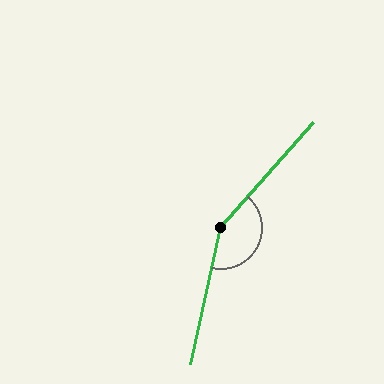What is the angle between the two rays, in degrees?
Approximately 151 degrees.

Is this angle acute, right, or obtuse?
It is obtuse.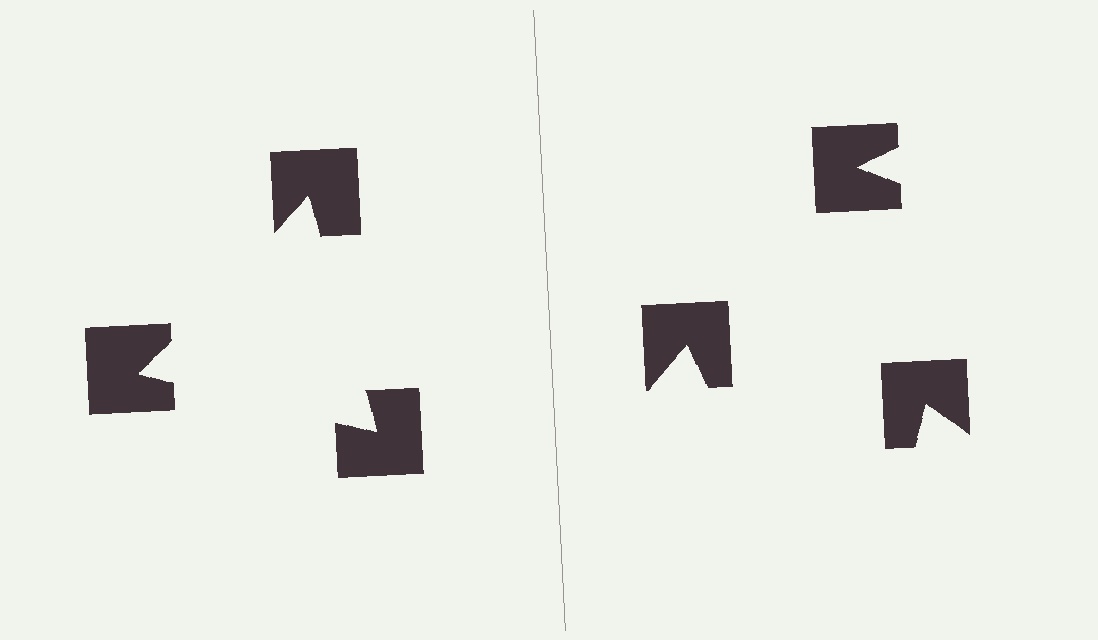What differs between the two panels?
The notched squares are positioned identically on both sides; only the wedge orientations differ. On the left they align to a triangle; on the right they are misaligned.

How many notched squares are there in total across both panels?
6 — 3 on each side.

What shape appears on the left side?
An illusory triangle.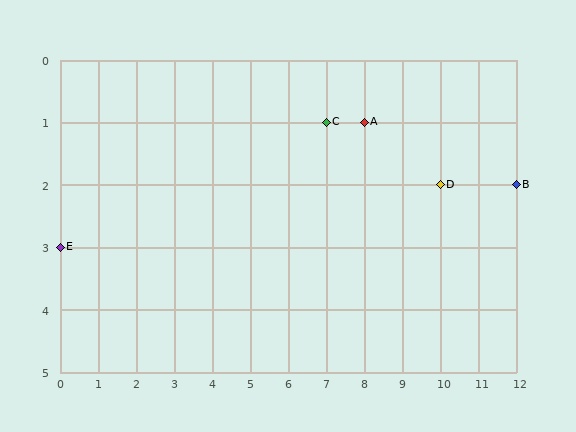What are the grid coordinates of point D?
Point D is at grid coordinates (10, 2).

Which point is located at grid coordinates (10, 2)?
Point D is at (10, 2).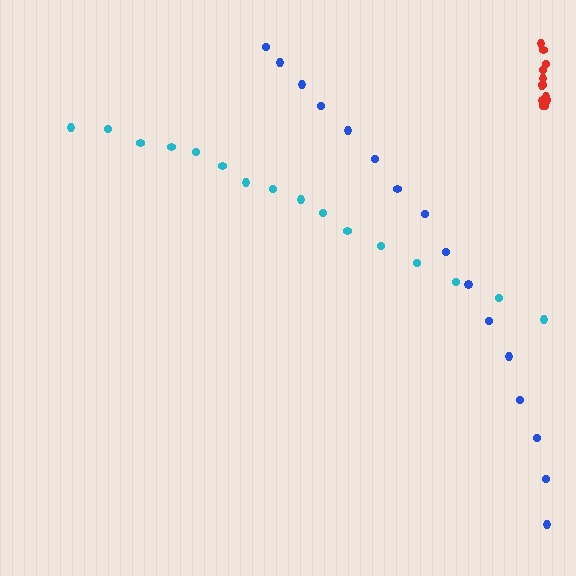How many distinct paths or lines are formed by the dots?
There are 3 distinct paths.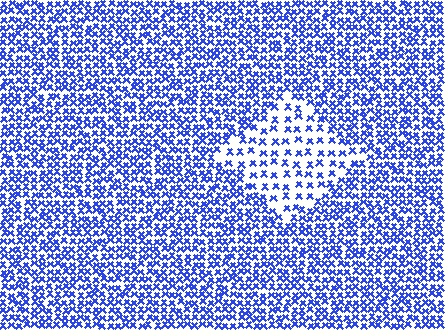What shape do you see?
I see a diamond.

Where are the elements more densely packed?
The elements are more densely packed outside the diamond boundary.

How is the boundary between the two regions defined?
The boundary is defined by a change in element density (approximately 2.2x ratio). All elements are the same color, size, and shape.